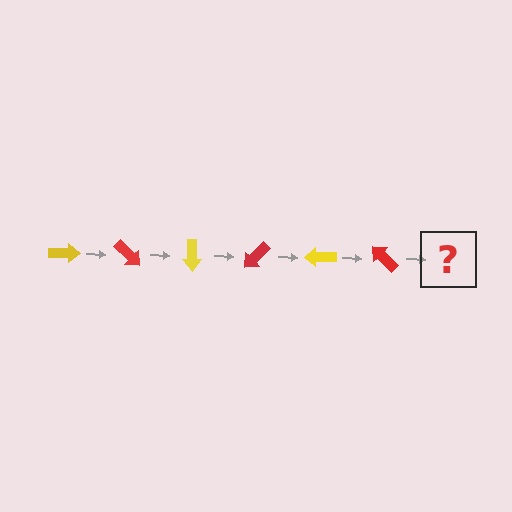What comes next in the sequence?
The next element should be a yellow arrow, rotated 270 degrees from the start.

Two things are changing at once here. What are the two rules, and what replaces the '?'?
The two rules are that it rotates 45 degrees each step and the color cycles through yellow and red. The '?' should be a yellow arrow, rotated 270 degrees from the start.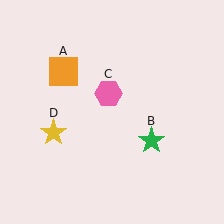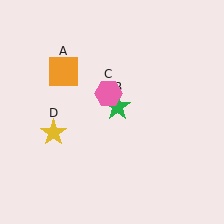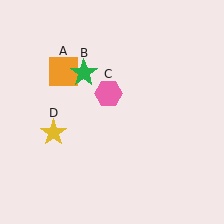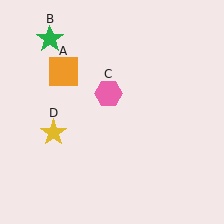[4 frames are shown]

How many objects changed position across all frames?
1 object changed position: green star (object B).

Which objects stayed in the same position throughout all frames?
Orange square (object A) and pink hexagon (object C) and yellow star (object D) remained stationary.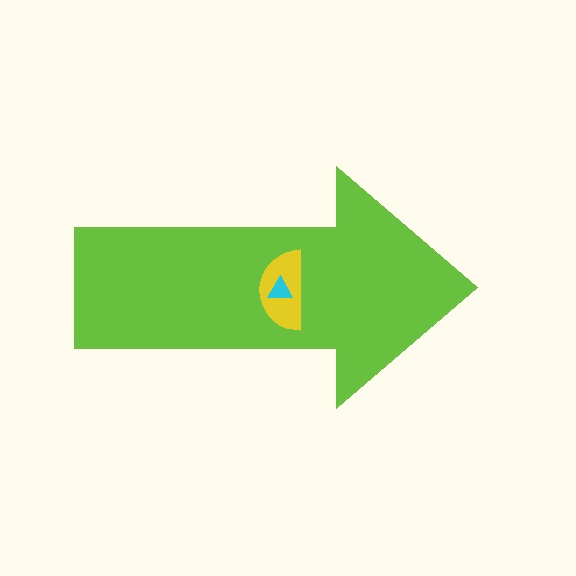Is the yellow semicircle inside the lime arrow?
Yes.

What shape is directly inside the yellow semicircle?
The cyan triangle.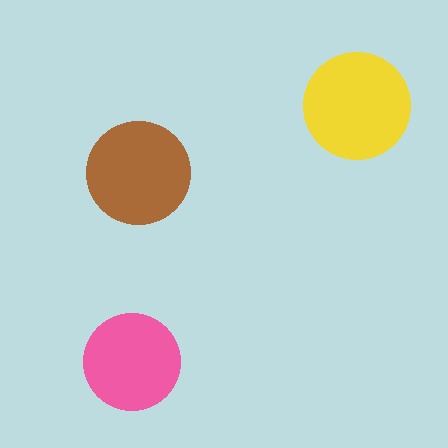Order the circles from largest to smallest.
the yellow one, the brown one, the pink one.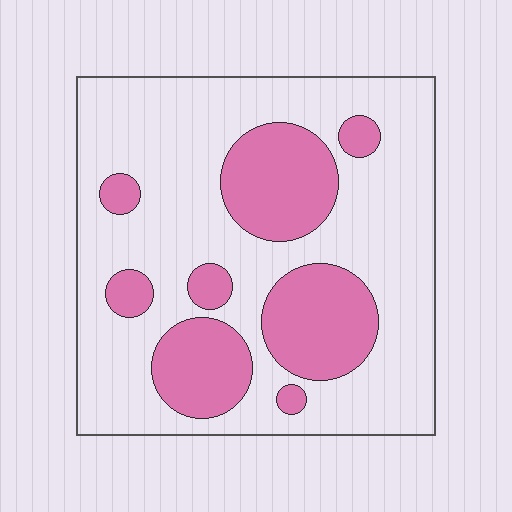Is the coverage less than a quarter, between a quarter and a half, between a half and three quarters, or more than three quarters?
Between a quarter and a half.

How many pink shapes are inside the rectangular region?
8.